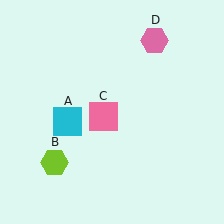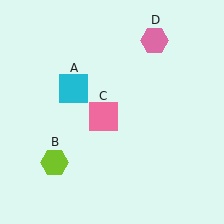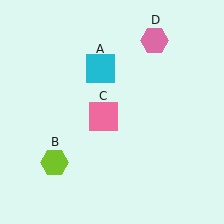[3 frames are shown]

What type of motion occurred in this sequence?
The cyan square (object A) rotated clockwise around the center of the scene.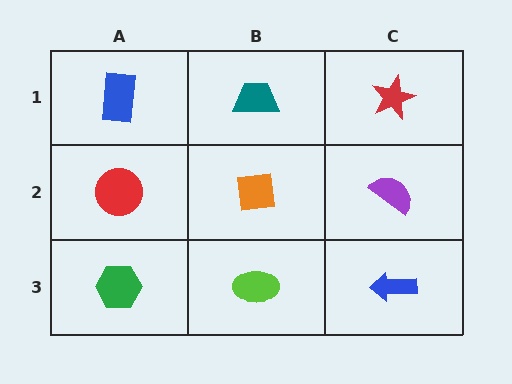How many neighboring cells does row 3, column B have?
3.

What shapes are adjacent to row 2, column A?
A blue rectangle (row 1, column A), a green hexagon (row 3, column A), an orange square (row 2, column B).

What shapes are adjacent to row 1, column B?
An orange square (row 2, column B), a blue rectangle (row 1, column A), a red star (row 1, column C).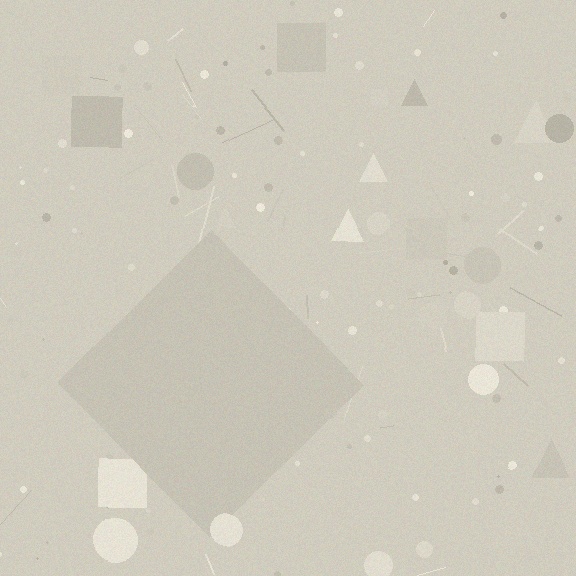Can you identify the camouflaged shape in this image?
The camouflaged shape is a diamond.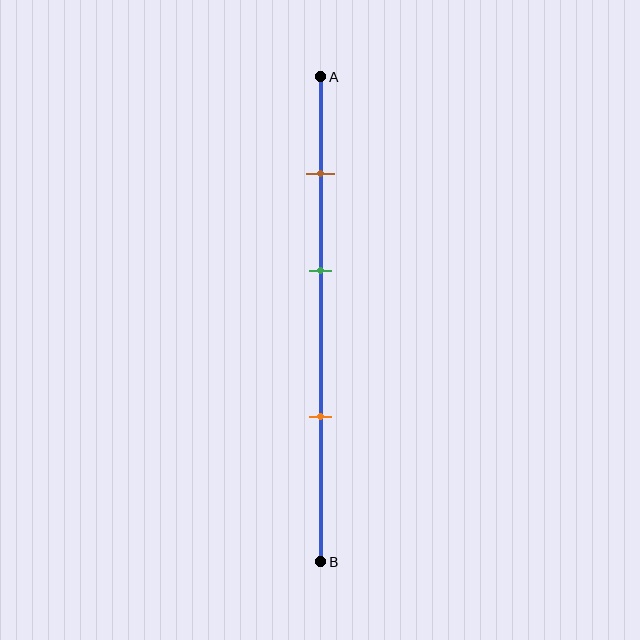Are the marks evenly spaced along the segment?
Yes, the marks are approximately evenly spaced.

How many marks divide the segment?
There are 3 marks dividing the segment.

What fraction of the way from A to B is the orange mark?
The orange mark is approximately 70% (0.7) of the way from A to B.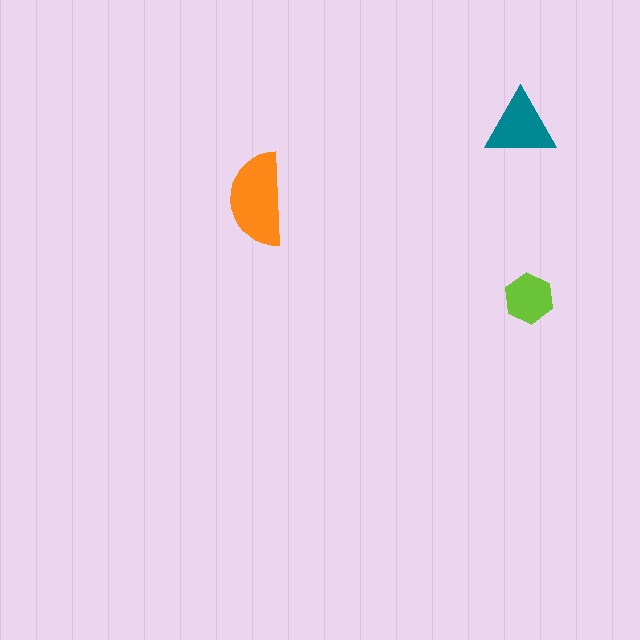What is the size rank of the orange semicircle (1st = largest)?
1st.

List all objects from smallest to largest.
The lime hexagon, the teal triangle, the orange semicircle.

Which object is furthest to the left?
The orange semicircle is leftmost.